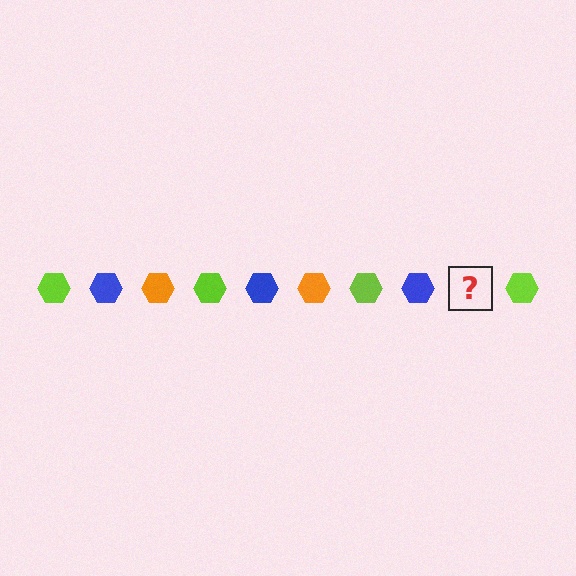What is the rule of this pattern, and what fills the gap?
The rule is that the pattern cycles through lime, blue, orange hexagons. The gap should be filled with an orange hexagon.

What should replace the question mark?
The question mark should be replaced with an orange hexagon.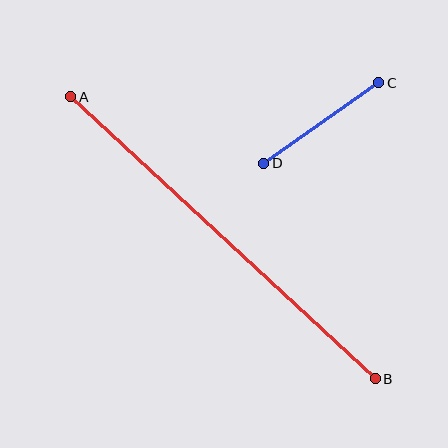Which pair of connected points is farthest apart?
Points A and B are farthest apart.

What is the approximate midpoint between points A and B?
The midpoint is at approximately (223, 238) pixels.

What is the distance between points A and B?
The distance is approximately 415 pixels.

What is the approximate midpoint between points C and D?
The midpoint is at approximately (321, 123) pixels.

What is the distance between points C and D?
The distance is approximately 140 pixels.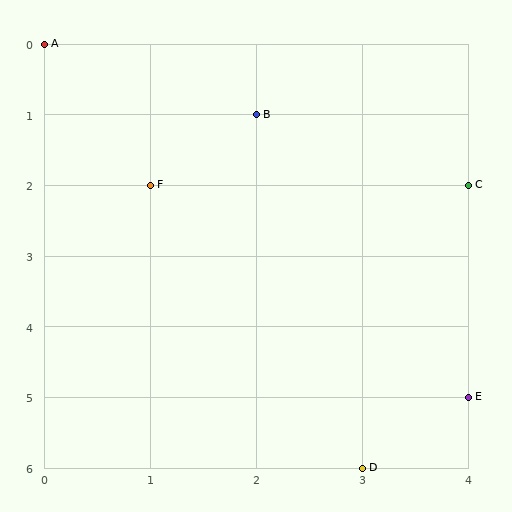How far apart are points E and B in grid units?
Points E and B are 2 columns and 4 rows apart (about 4.5 grid units diagonally).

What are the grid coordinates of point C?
Point C is at grid coordinates (4, 2).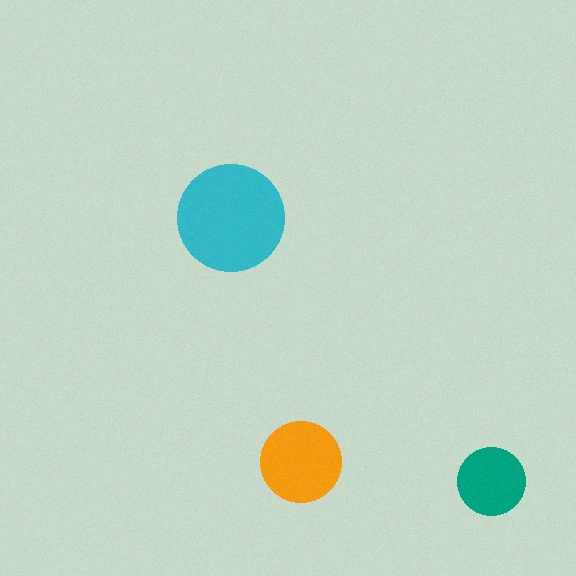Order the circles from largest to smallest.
the cyan one, the orange one, the teal one.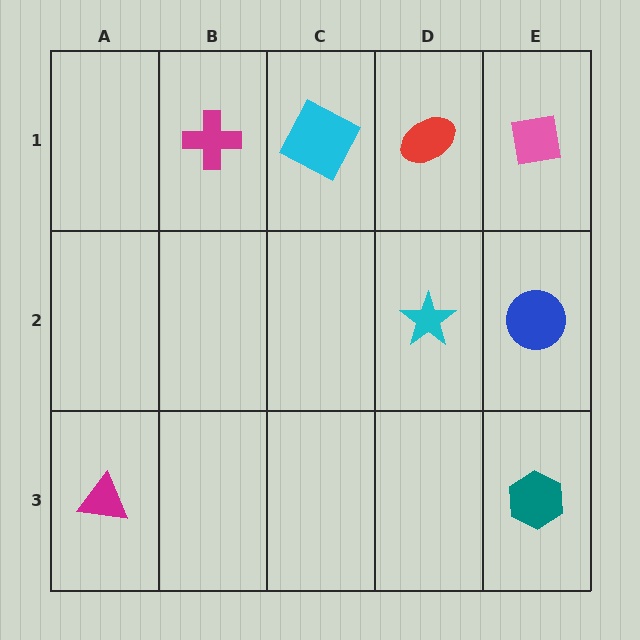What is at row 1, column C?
A cyan square.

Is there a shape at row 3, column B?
No, that cell is empty.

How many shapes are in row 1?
4 shapes.